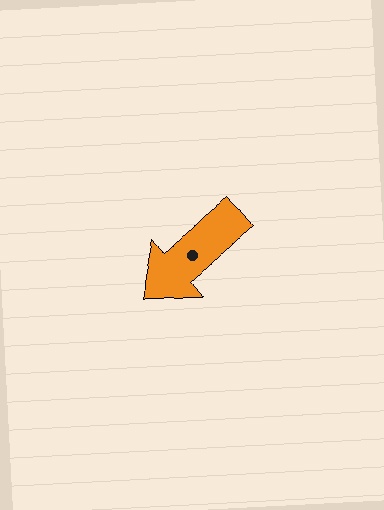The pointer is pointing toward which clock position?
Roughly 8 o'clock.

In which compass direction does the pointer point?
Southwest.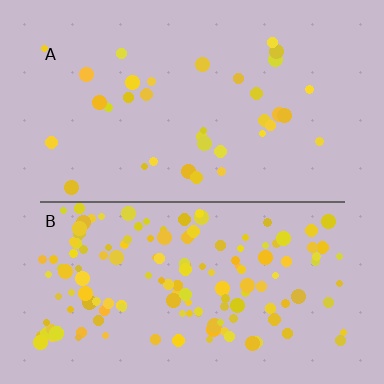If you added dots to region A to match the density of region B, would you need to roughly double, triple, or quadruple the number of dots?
Approximately quadruple.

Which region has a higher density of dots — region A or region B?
B (the bottom).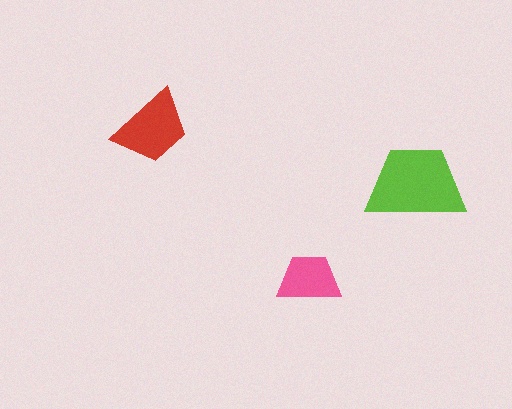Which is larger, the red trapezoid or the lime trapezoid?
The lime one.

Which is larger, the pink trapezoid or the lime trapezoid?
The lime one.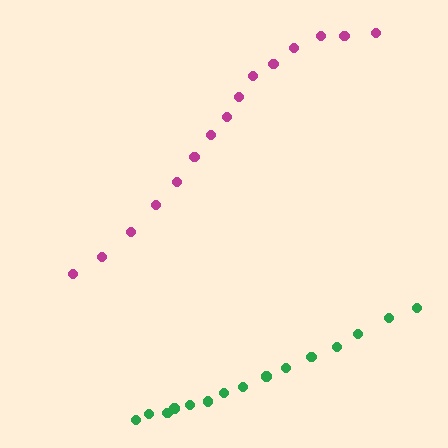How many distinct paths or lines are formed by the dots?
There are 2 distinct paths.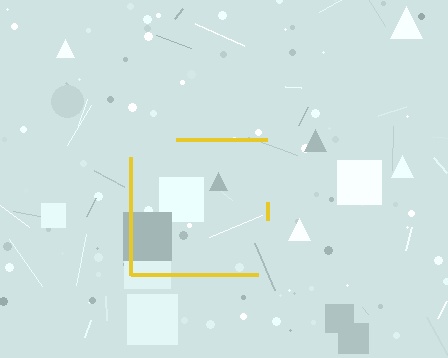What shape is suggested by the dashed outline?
The dashed outline suggests a square.